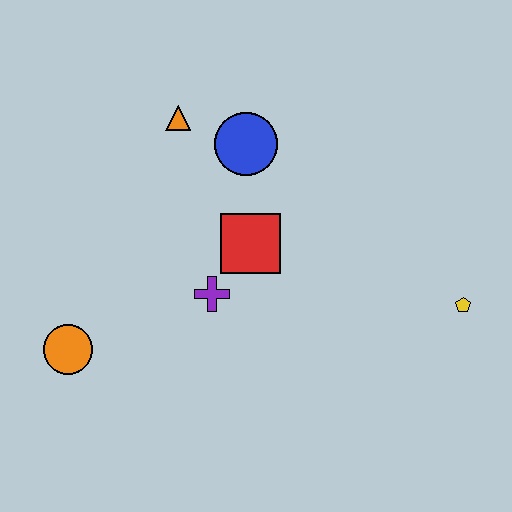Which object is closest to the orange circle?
The purple cross is closest to the orange circle.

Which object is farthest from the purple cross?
The yellow pentagon is farthest from the purple cross.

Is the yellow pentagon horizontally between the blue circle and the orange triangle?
No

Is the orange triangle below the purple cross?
No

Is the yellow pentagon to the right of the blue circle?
Yes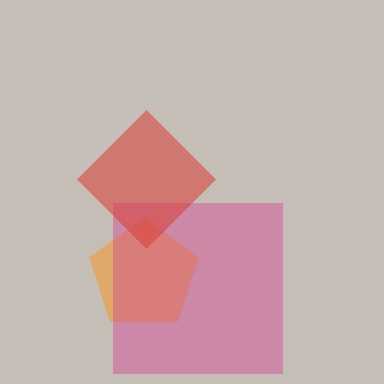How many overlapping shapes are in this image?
There are 3 overlapping shapes in the image.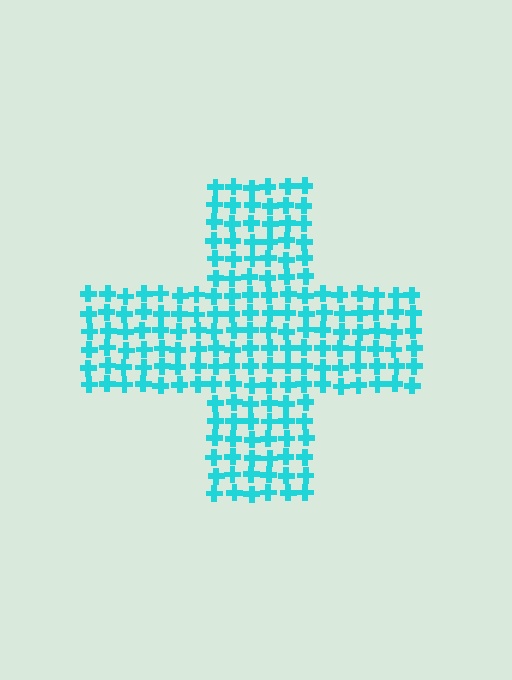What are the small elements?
The small elements are crosses.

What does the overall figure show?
The overall figure shows a cross.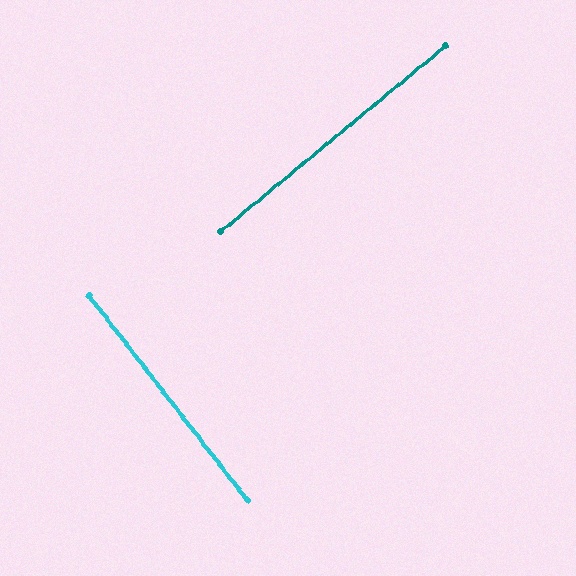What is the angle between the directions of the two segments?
Approximately 88 degrees.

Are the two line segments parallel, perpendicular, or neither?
Perpendicular — they meet at approximately 88°.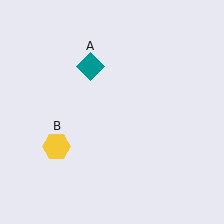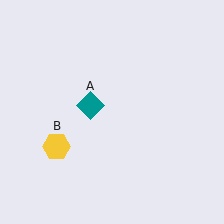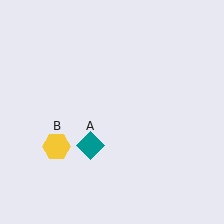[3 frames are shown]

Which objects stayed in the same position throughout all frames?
Yellow hexagon (object B) remained stationary.